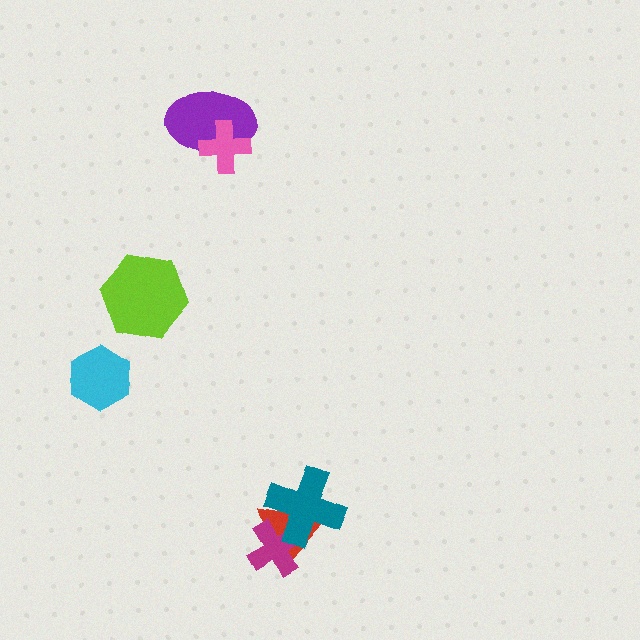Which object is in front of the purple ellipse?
The pink cross is in front of the purple ellipse.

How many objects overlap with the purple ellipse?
1 object overlaps with the purple ellipse.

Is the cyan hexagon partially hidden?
No, no other shape covers it.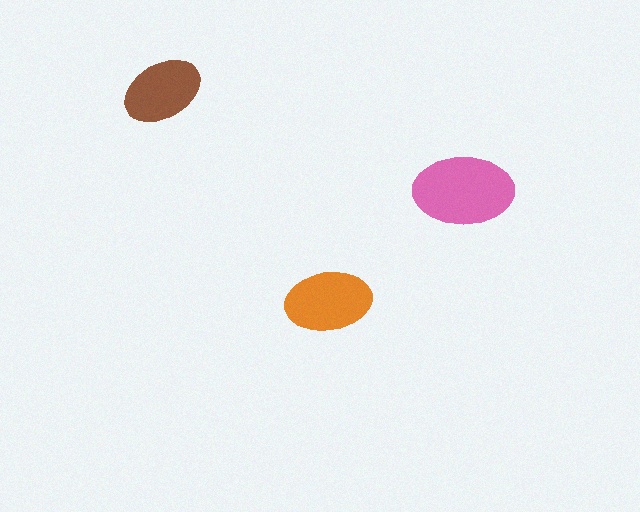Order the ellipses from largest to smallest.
the pink one, the orange one, the brown one.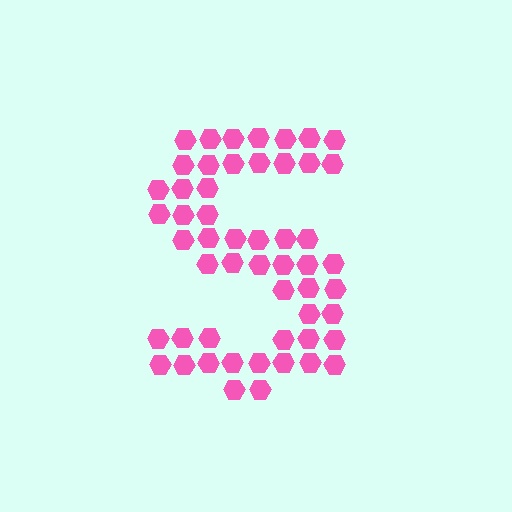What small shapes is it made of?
It is made of small hexagons.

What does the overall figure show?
The overall figure shows the letter S.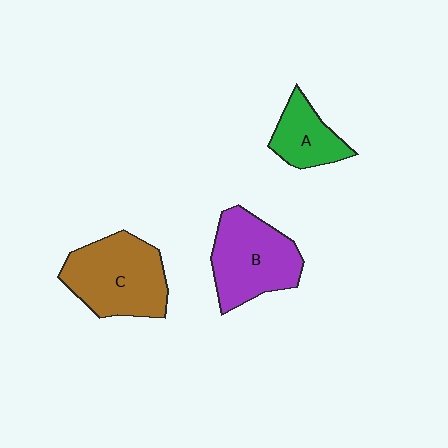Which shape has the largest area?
Shape C (brown).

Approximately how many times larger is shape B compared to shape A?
Approximately 1.7 times.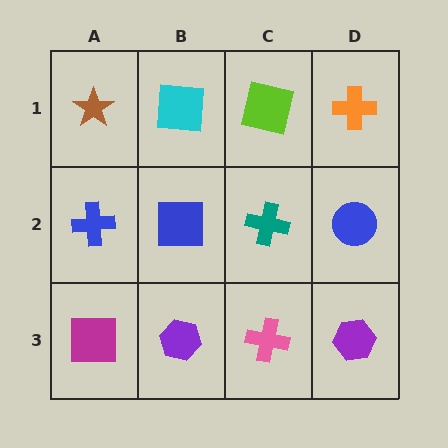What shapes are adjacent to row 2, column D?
An orange cross (row 1, column D), a purple hexagon (row 3, column D), a teal cross (row 2, column C).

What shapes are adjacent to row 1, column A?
A blue cross (row 2, column A), a cyan square (row 1, column B).